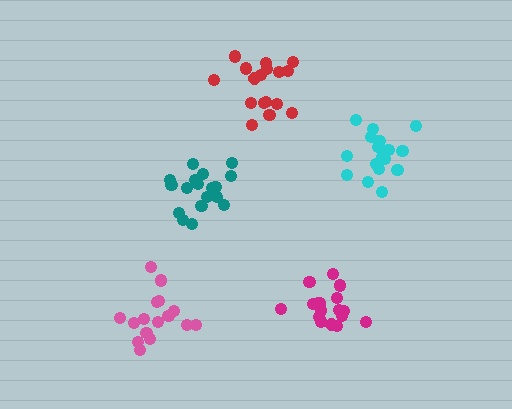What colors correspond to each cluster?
The clusters are colored: cyan, red, teal, pink, magenta.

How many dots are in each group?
Group 1: 19 dots, Group 2: 17 dots, Group 3: 18 dots, Group 4: 16 dots, Group 5: 17 dots (87 total).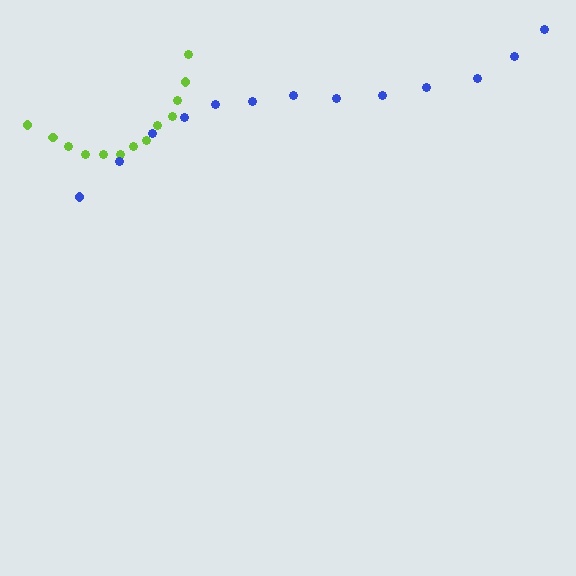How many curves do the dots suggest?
There are 2 distinct paths.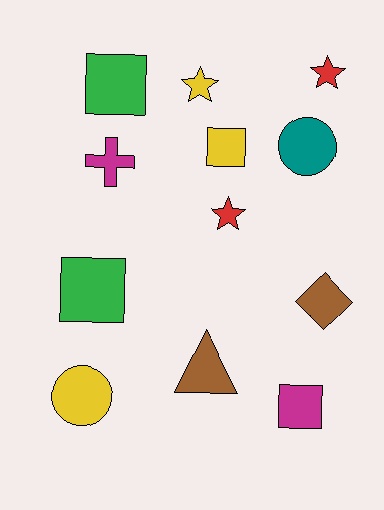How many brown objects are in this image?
There are 2 brown objects.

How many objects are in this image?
There are 12 objects.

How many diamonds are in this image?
There is 1 diamond.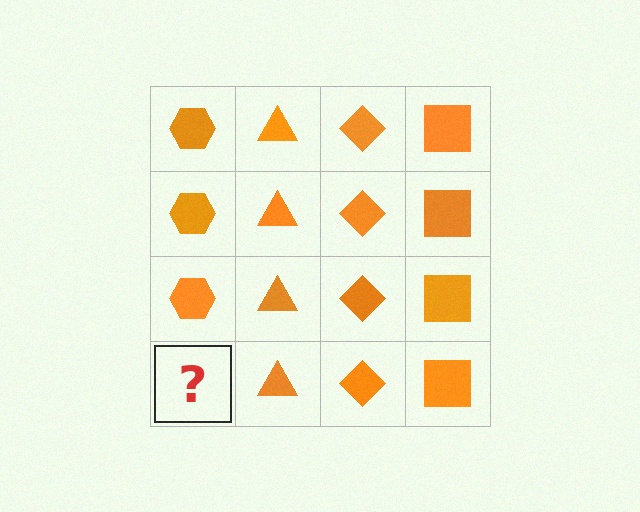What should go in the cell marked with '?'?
The missing cell should contain an orange hexagon.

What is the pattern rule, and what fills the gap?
The rule is that each column has a consistent shape. The gap should be filled with an orange hexagon.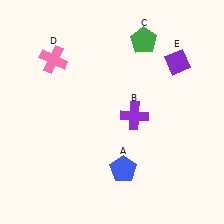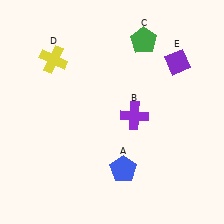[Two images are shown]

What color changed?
The cross (D) changed from pink in Image 1 to yellow in Image 2.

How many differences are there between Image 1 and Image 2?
There is 1 difference between the two images.